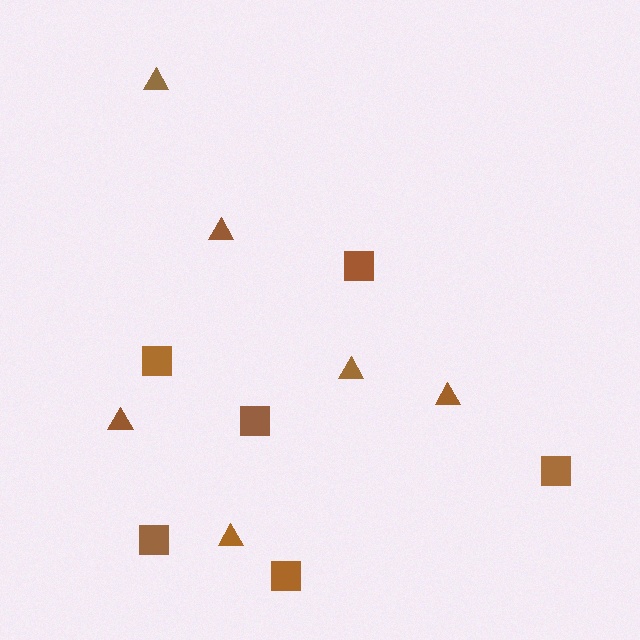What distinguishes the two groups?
There are 2 groups: one group of triangles (6) and one group of squares (6).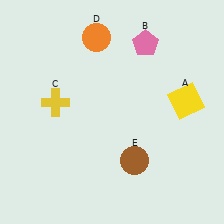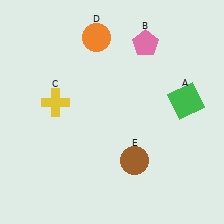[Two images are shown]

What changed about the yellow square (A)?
In Image 1, A is yellow. In Image 2, it changed to green.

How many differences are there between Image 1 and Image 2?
There is 1 difference between the two images.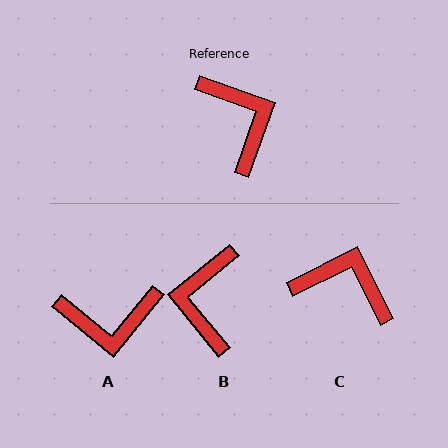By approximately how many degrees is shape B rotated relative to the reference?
Approximately 149 degrees counter-clockwise.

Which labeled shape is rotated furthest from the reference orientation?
B, about 149 degrees away.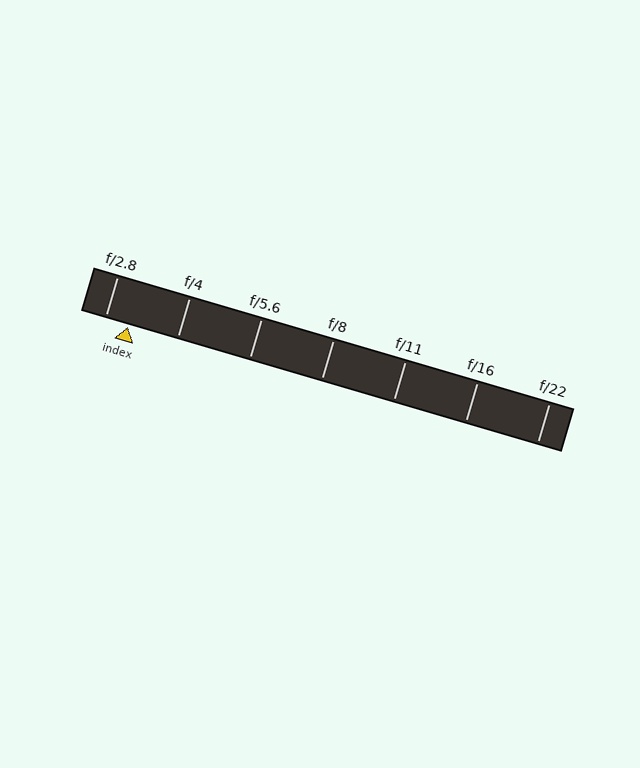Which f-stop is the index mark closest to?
The index mark is closest to f/2.8.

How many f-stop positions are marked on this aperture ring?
There are 7 f-stop positions marked.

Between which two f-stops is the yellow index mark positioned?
The index mark is between f/2.8 and f/4.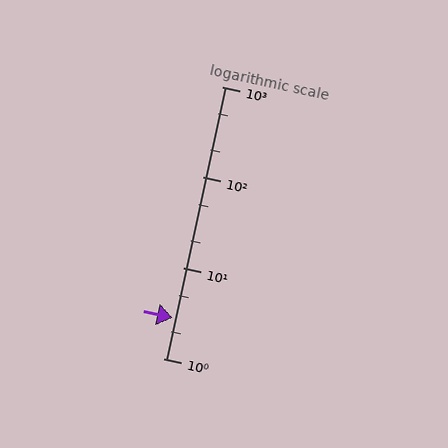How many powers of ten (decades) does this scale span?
The scale spans 3 decades, from 1 to 1000.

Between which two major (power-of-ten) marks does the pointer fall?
The pointer is between 1 and 10.